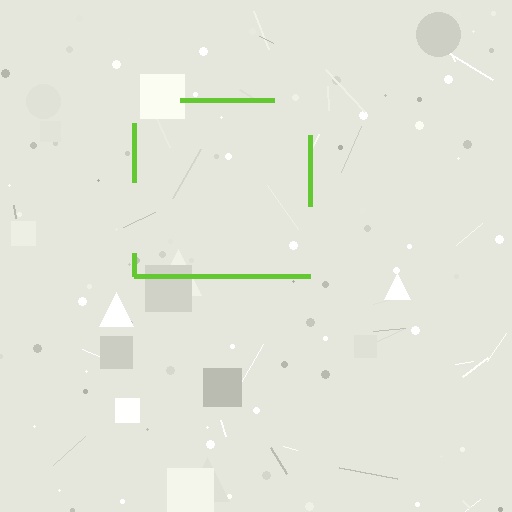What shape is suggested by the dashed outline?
The dashed outline suggests a square.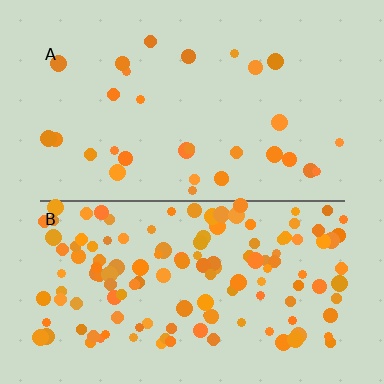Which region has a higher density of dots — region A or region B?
B (the bottom).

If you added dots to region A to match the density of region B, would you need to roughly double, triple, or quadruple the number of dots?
Approximately quadruple.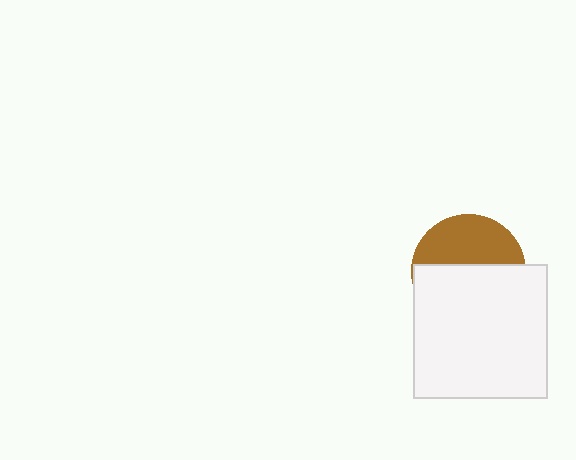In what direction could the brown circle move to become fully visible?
The brown circle could move up. That would shift it out from behind the white square entirely.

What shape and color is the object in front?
The object in front is a white square.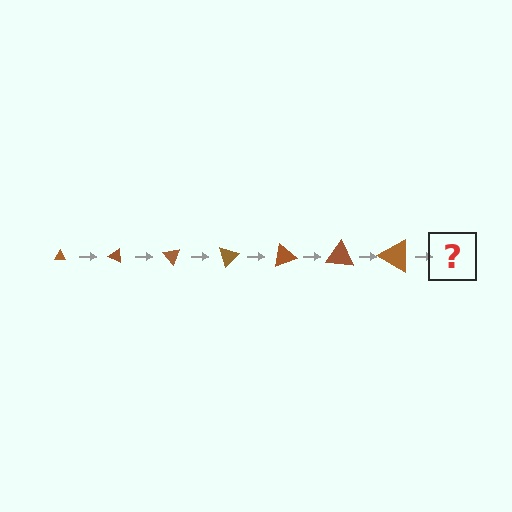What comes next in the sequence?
The next element should be a triangle, larger than the previous one and rotated 175 degrees from the start.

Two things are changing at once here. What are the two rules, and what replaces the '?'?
The two rules are that the triangle grows larger each step and it rotates 25 degrees each step. The '?' should be a triangle, larger than the previous one and rotated 175 degrees from the start.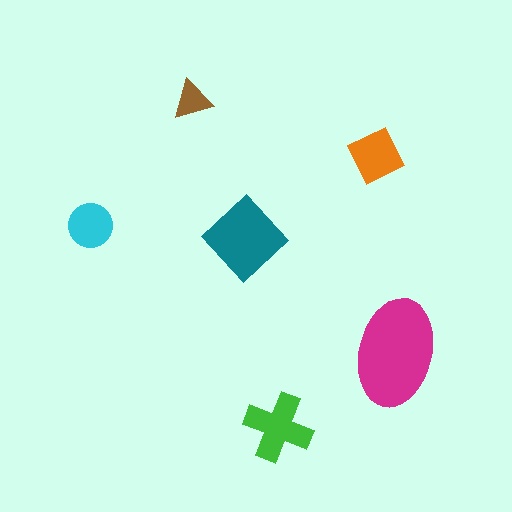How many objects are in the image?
There are 6 objects in the image.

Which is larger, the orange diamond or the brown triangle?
The orange diamond.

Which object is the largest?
The magenta ellipse.